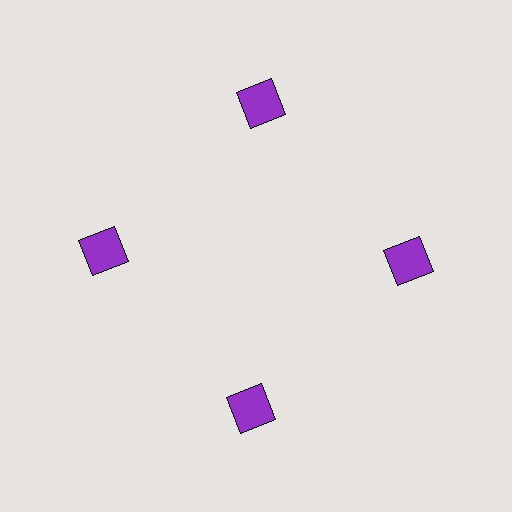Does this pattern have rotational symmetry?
Yes, this pattern has 4-fold rotational symmetry. It looks the same after rotating 90 degrees around the center.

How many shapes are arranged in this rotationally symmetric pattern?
There are 4 shapes, arranged in 4 groups of 1.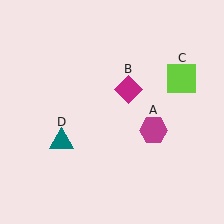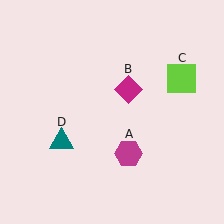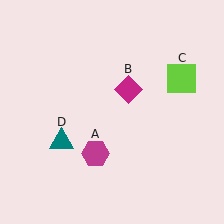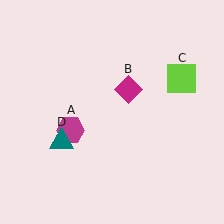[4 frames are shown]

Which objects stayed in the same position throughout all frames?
Magenta diamond (object B) and lime square (object C) and teal triangle (object D) remained stationary.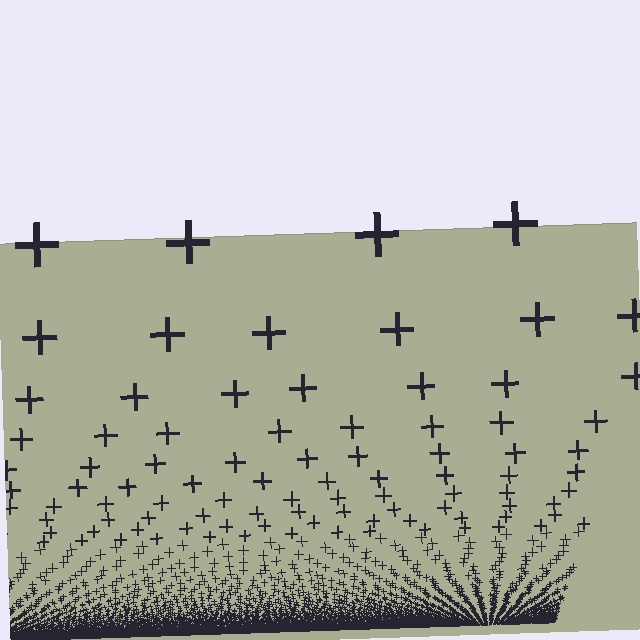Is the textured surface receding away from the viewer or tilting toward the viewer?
The surface appears to tilt toward the viewer. Texture elements get larger and sparser toward the top.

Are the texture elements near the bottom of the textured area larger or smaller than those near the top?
Smaller. The gradient is inverted — elements near the bottom are smaller and denser.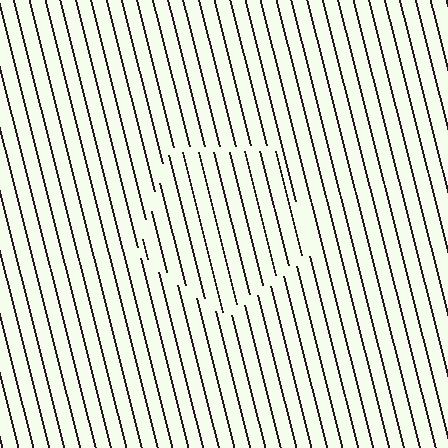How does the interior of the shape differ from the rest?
The interior of the shape contains the same grating, shifted by half a period — the contour is defined by the phase discontinuity where line-ends from the inner and outer gratings abut.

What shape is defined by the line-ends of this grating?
An illusory pentagon. The interior of the shape contains the same grating, shifted by half a period — the contour is defined by the phase discontinuity where line-ends from the inner and outer gratings abut.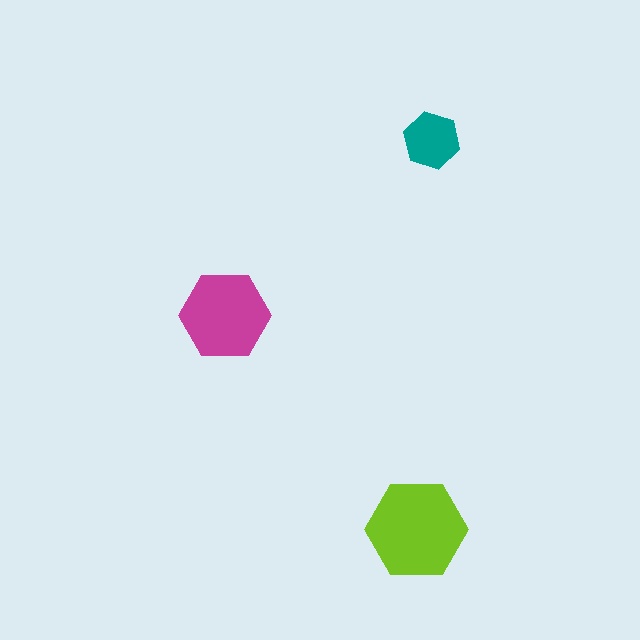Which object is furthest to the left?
The magenta hexagon is leftmost.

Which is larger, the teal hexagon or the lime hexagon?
The lime one.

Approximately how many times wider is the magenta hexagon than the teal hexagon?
About 1.5 times wider.